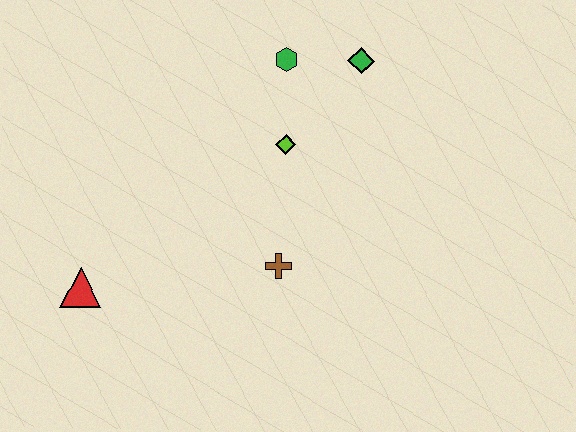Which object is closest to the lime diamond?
The green hexagon is closest to the lime diamond.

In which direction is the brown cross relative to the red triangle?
The brown cross is to the right of the red triangle.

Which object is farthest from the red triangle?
The green diamond is farthest from the red triangle.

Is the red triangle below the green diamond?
Yes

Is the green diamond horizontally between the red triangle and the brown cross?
No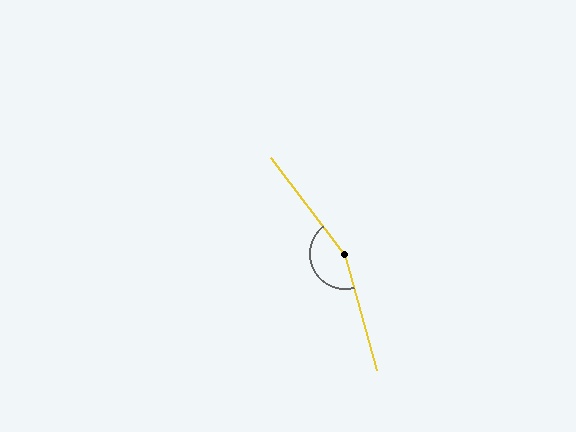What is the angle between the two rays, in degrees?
Approximately 158 degrees.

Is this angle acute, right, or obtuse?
It is obtuse.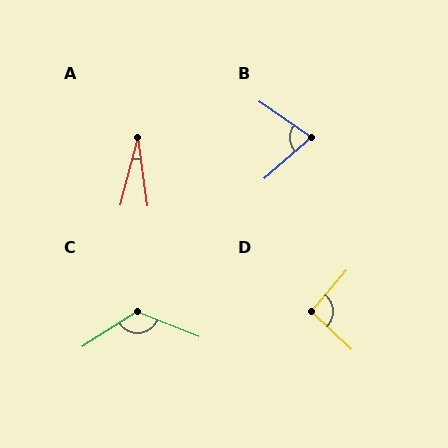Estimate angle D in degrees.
Approximately 94 degrees.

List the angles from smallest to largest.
A (22°), B (75°), D (94°), C (125°).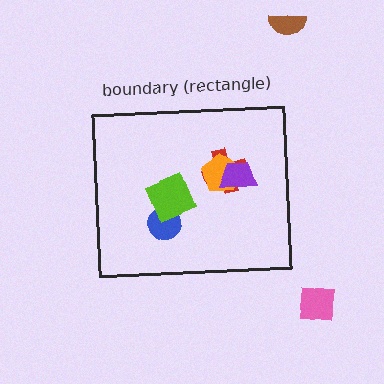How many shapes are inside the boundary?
5 inside, 2 outside.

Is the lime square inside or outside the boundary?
Inside.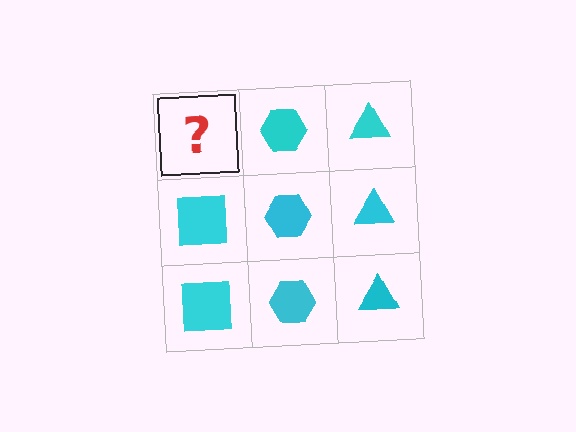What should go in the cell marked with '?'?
The missing cell should contain a cyan square.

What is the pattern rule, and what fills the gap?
The rule is that each column has a consistent shape. The gap should be filled with a cyan square.